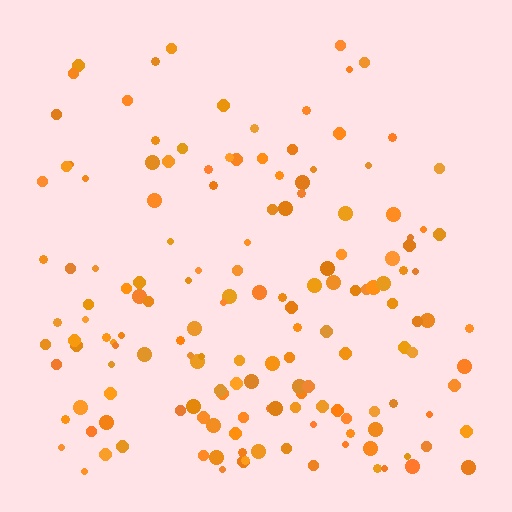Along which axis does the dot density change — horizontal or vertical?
Vertical.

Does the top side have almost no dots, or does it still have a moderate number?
Still a moderate number, just noticeably fewer than the bottom.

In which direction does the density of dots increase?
From top to bottom, with the bottom side densest.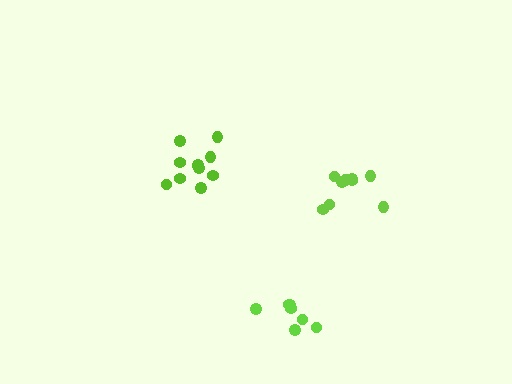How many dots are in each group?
Group 1: 11 dots, Group 2: 9 dots, Group 3: 7 dots (27 total).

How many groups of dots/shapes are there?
There are 3 groups.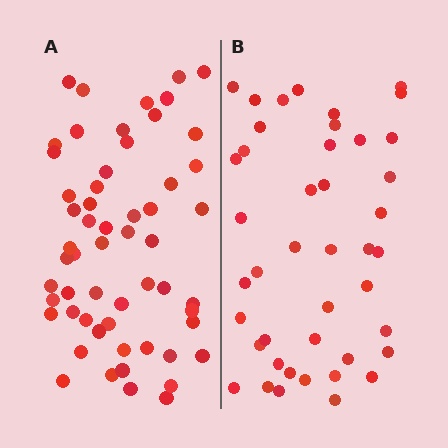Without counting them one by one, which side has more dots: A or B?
Region A (the left region) has more dots.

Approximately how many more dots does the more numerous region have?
Region A has approximately 15 more dots than region B.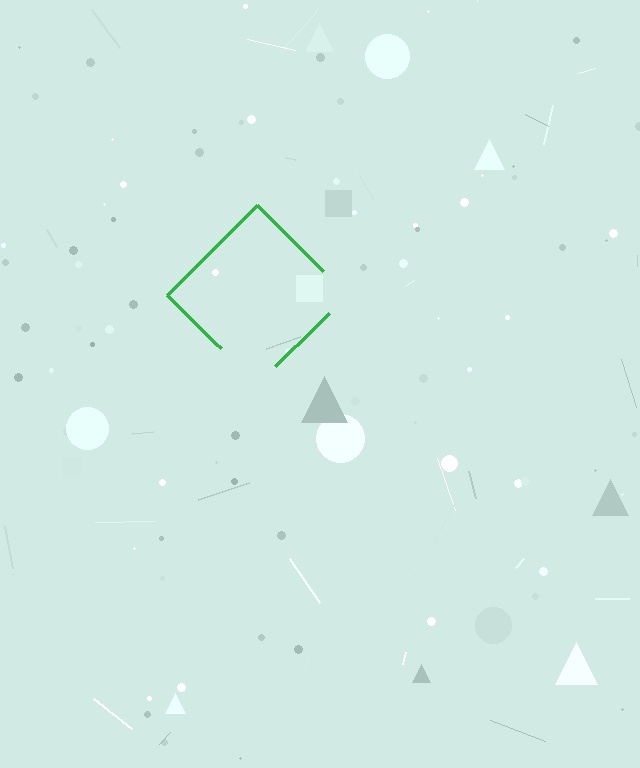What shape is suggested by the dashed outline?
The dashed outline suggests a diamond.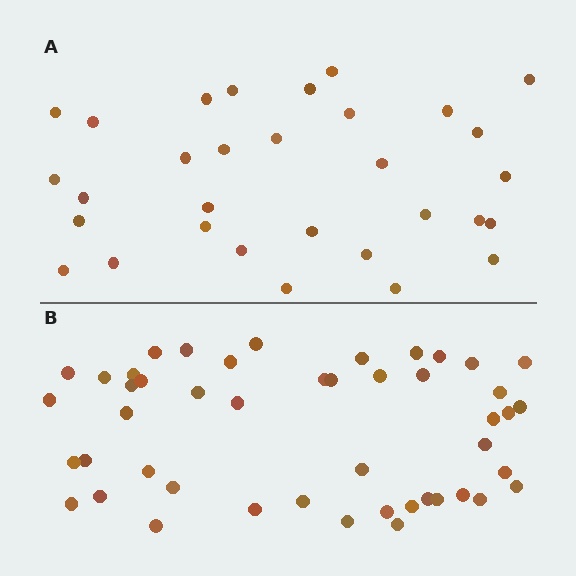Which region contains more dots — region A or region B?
Region B (the bottom region) has more dots.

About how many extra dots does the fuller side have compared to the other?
Region B has approximately 15 more dots than region A.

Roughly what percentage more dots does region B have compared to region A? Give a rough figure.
About 50% more.